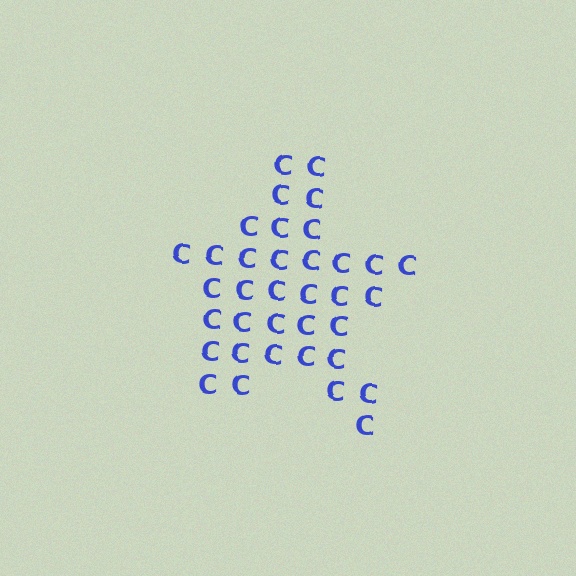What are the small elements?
The small elements are letter C's.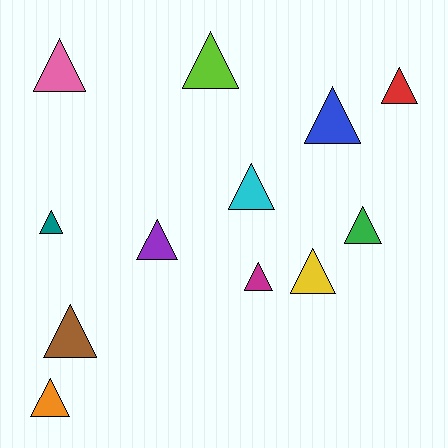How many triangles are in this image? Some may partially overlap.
There are 12 triangles.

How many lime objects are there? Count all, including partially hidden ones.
There is 1 lime object.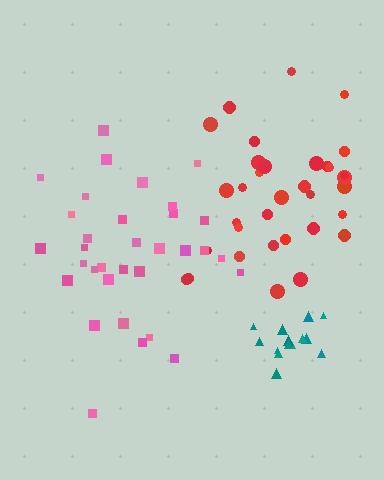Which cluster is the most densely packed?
Teal.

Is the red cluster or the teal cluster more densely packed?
Teal.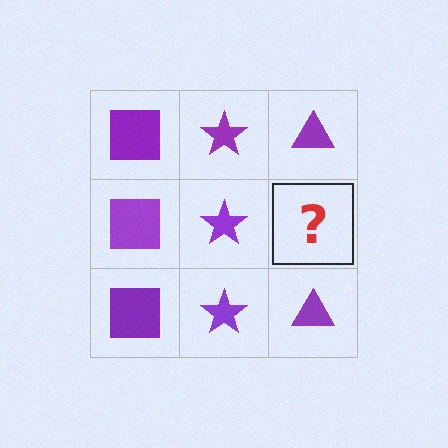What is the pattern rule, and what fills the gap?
The rule is that each column has a consistent shape. The gap should be filled with a purple triangle.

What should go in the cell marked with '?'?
The missing cell should contain a purple triangle.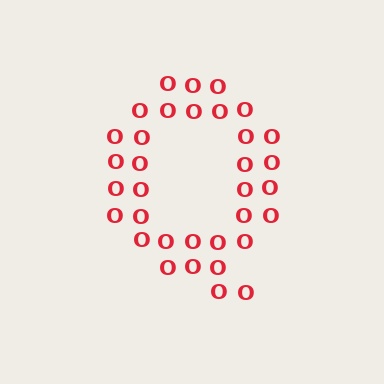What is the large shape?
The large shape is the letter Q.